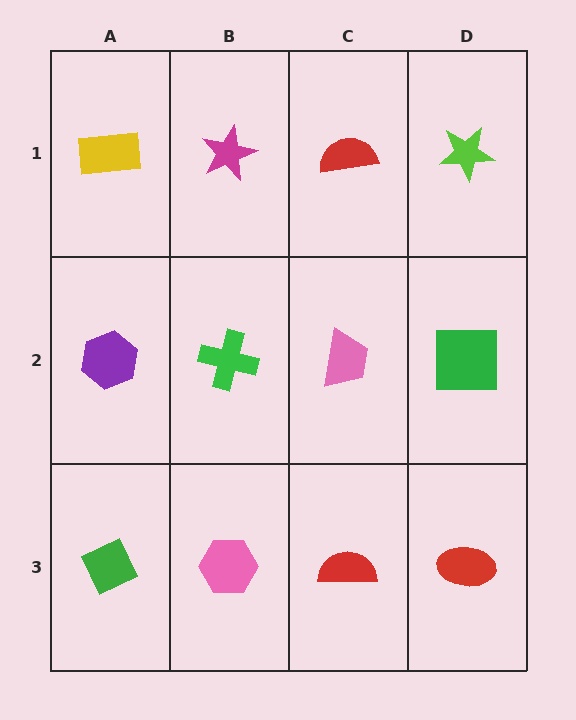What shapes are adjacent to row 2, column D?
A lime star (row 1, column D), a red ellipse (row 3, column D), a pink trapezoid (row 2, column C).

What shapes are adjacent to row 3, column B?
A green cross (row 2, column B), a green diamond (row 3, column A), a red semicircle (row 3, column C).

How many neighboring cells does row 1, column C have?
3.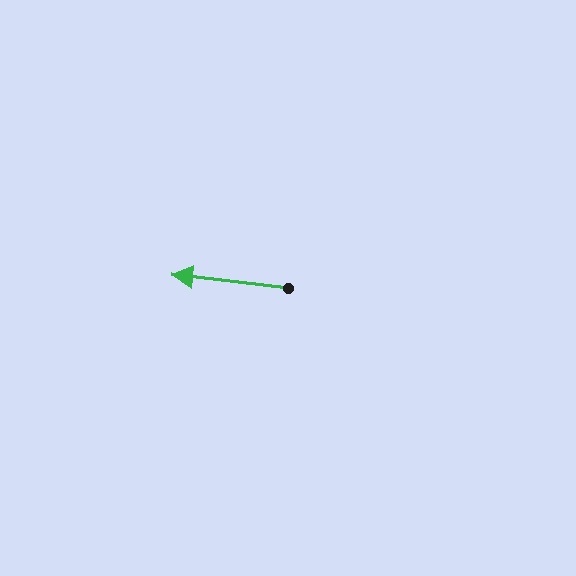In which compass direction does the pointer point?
West.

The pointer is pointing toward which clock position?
Roughly 9 o'clock.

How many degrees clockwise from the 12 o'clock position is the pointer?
Approximately 277 degrees.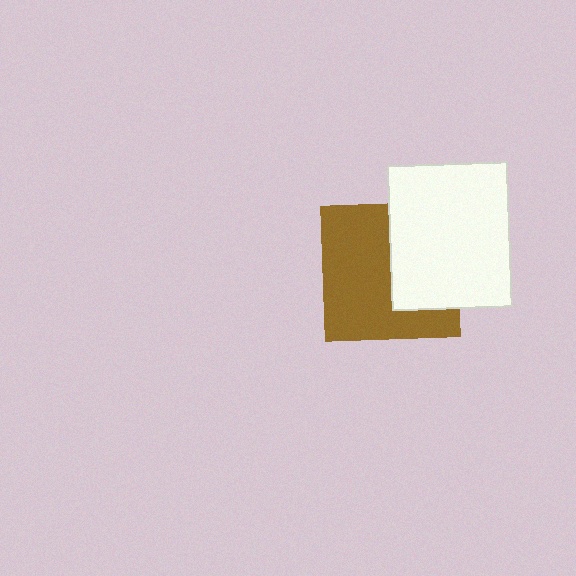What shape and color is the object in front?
The object in front is a white rectangle.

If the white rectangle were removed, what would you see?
You would see the complete brown square.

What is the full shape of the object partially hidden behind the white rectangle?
The partially hidden object is a brown square.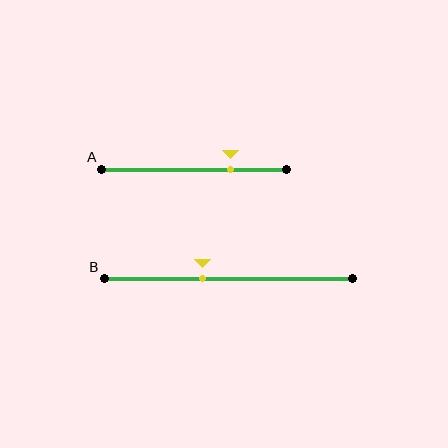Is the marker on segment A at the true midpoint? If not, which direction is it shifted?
No, the marker on segment A is shifted to the right by about 20% of the segment length.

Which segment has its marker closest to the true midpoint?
Segment B has its marker closest to the true midpoint.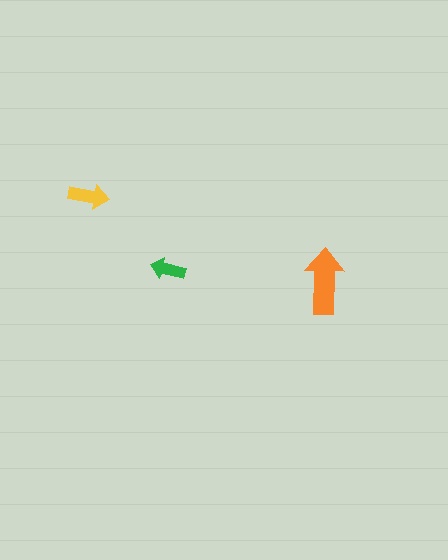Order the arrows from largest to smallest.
the orange one, the yellow one, the green one.